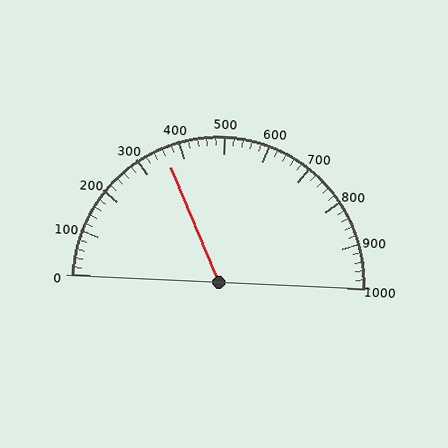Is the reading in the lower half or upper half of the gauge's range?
The reading is in the lower half of the range (0 to 1000).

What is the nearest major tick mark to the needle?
The nearest major tick mark is 400.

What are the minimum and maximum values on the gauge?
The gauge ranges from 0 to 1000.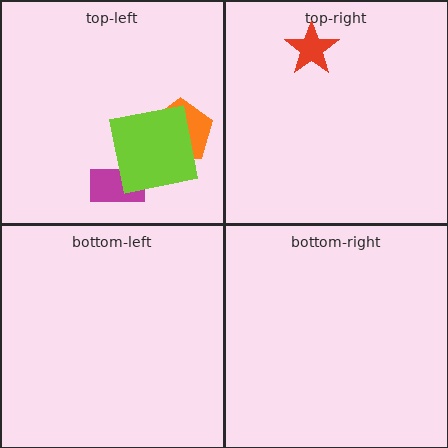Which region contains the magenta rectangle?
The top-left region.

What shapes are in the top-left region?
The orange pentagon, the magenta rectangle, the lime square.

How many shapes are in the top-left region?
3.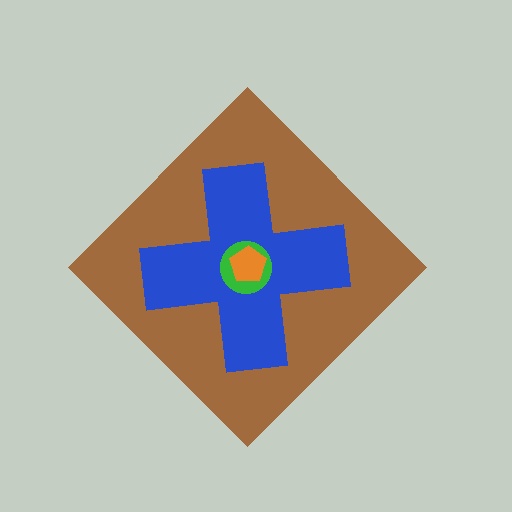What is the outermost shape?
The brown diamond.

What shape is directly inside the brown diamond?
The blue cross.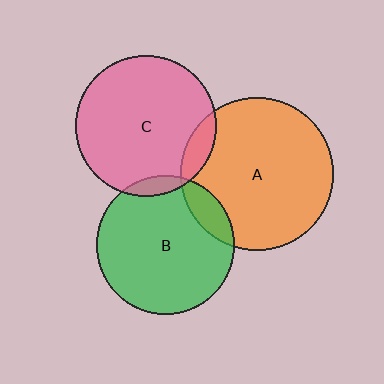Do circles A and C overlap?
Yes.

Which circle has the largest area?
Circle A (orange).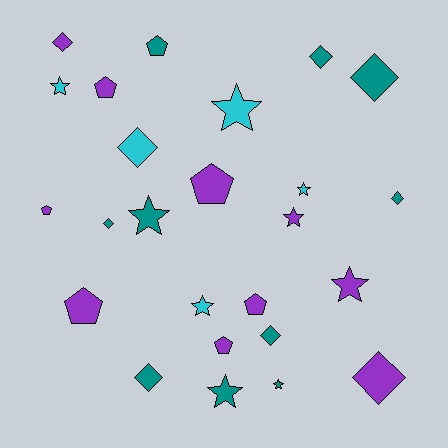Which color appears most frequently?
Purple, with 10 objects.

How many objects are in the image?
There are 25 objects.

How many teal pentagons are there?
There is 1 teal pentagon.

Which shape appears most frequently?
Diamond, with 9 objects.